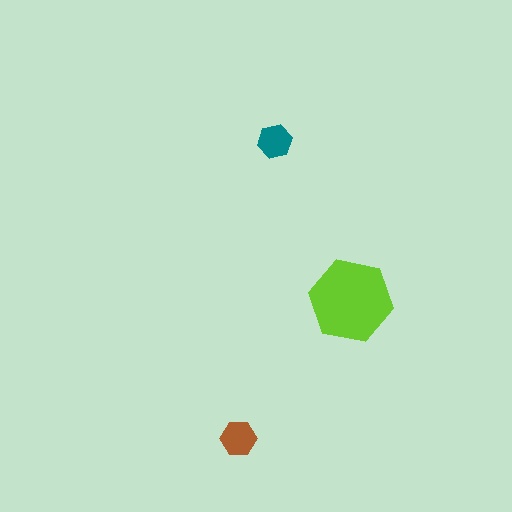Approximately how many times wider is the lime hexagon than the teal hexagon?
About 2.5 times wider.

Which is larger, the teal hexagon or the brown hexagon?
The brown one.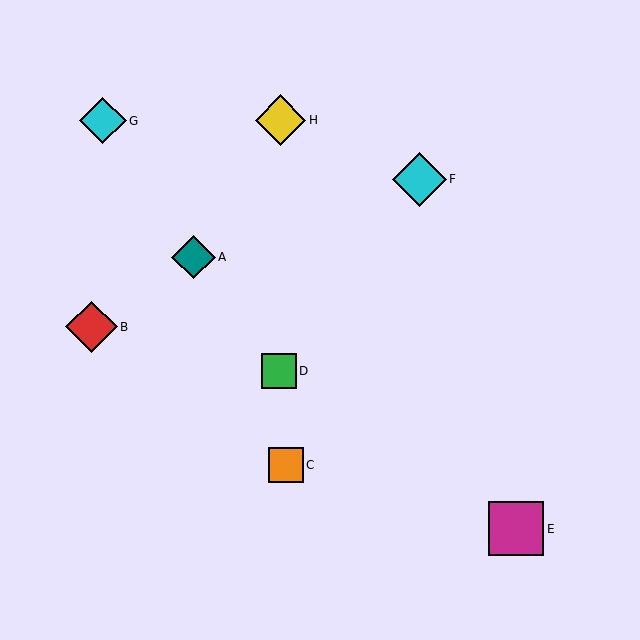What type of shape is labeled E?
Shape E is a magenta square.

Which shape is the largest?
The magenta square (labeled E) is the largest.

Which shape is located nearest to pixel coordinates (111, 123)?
The cyan diamond (labeled G) at (103, 121) is nearest to that location.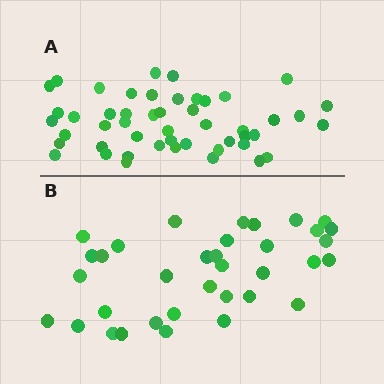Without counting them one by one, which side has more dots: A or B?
Region A (the top region) has more dots.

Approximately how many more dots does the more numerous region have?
Region A has approximately 15 more dots than region B.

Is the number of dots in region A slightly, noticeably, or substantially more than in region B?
Region A has noticeably more, but not dramatically so. The ratio is roughly 1.4 to 1.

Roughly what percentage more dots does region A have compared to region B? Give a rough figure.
About 40% more.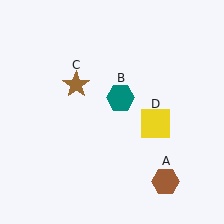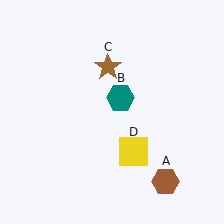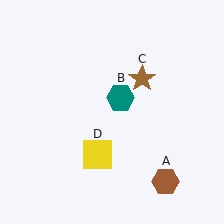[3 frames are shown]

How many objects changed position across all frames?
2 objects changed position: brown star (object C), yellow square (object D).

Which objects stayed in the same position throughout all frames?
Brown hexagon (object A) and teal hexagon (object B) remained stationary.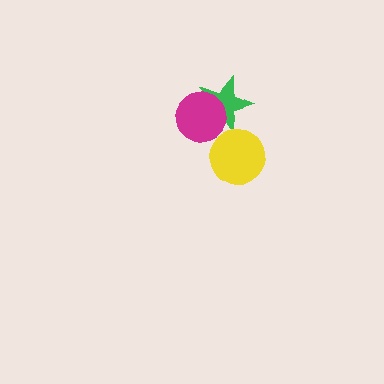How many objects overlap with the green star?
1 object overlaps with the green star.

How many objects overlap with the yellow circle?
0 objects overlap with the yellow circle.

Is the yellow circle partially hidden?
No, no other shape covers it.